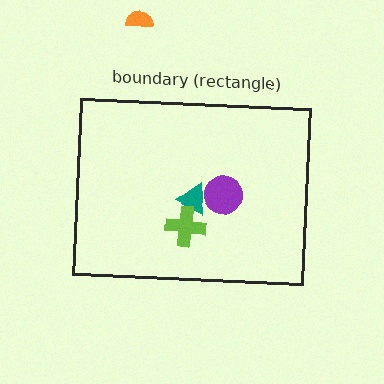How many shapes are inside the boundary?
3 inside, 1 outside.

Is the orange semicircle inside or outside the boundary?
Outside.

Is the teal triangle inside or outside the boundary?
Inside.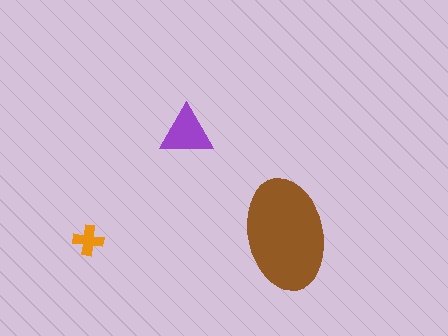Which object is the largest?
The brown ellipse.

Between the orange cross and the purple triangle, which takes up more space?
The purple triangle.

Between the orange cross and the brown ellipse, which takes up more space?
The brown ellipse.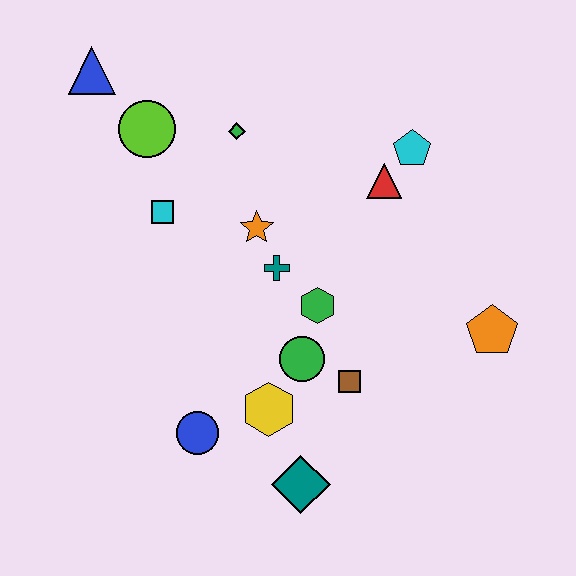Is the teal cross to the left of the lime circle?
No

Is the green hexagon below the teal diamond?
No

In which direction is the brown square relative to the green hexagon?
The brown square is below the green hexagon.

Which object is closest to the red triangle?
The cyan pentagon is closest to the red triangle.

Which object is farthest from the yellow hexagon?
The blue triangle is farthest from the yellow hexagon.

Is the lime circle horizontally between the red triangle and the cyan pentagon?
No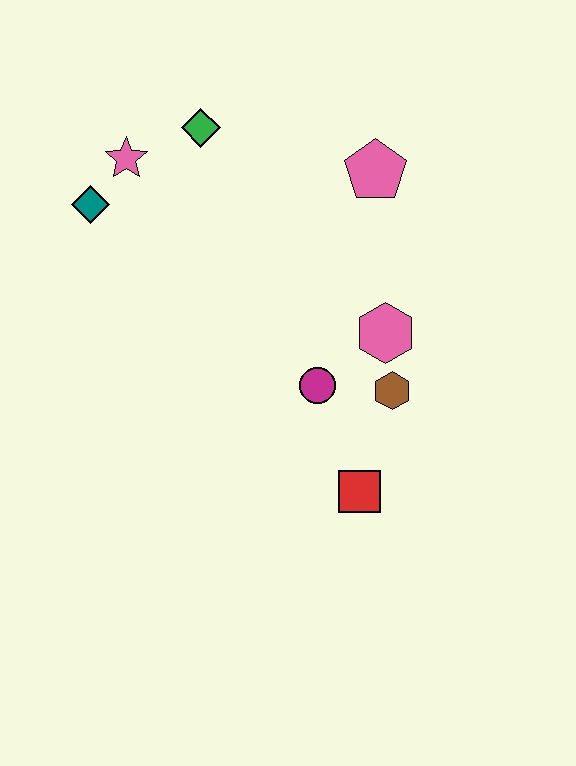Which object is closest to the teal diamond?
The pink star is closest to the teal diamond.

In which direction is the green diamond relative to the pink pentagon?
The green diamond is to the left of the pink pentagon.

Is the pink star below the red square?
No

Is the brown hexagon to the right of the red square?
Yes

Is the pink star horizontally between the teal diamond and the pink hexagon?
Yes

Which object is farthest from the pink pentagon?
The red square is farthest from the pink pentagon.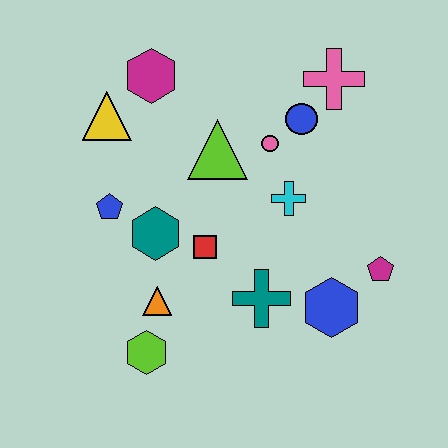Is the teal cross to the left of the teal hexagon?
No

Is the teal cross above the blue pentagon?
No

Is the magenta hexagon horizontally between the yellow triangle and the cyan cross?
Yes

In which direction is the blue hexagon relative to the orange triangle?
The blue hexagon is to the right of the orange triangle.